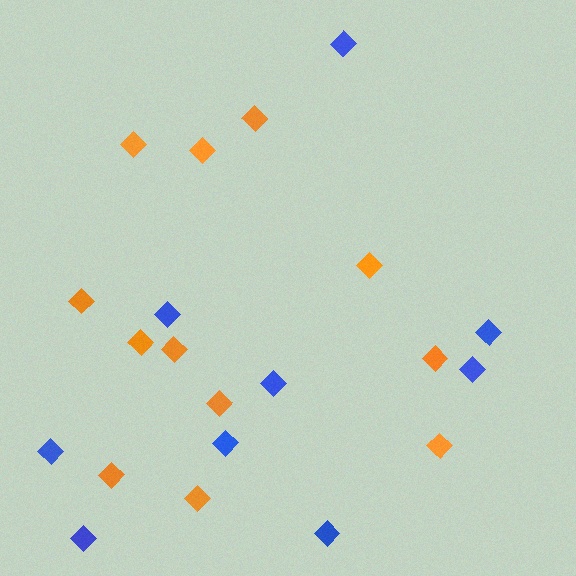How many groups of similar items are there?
There are 2 groups: one group of orange diamonds (12) and one group of blue diamonds (9).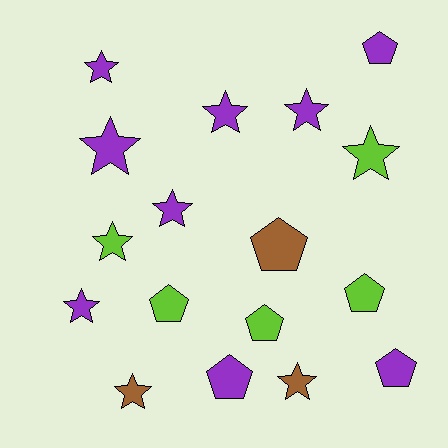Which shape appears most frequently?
Star, with 10 objects.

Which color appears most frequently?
Purple, with 9 objects.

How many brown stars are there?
There are 2 brown stars.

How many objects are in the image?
There are 17 objects.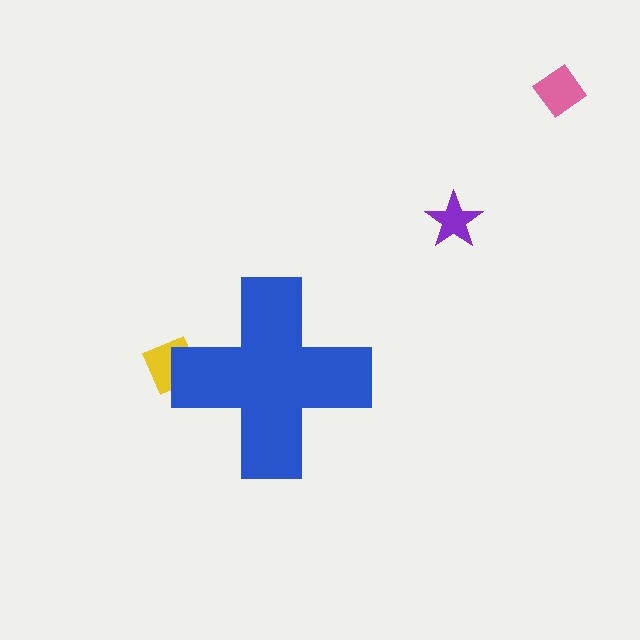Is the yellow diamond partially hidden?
Yes, the yellow diamond is partially hidden behind the blue cross.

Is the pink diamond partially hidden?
No, the pink diamond is fully visible.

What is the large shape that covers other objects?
A blue cross.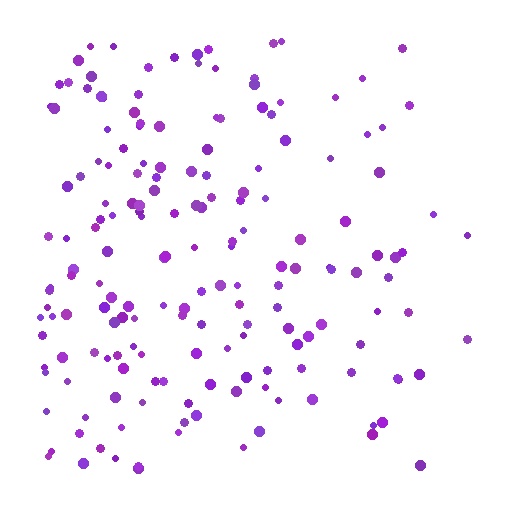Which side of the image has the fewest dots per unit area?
The right.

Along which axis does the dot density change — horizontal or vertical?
Horizontal.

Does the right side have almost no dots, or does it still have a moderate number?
Still a moderate number, just noticeably fewer than the left.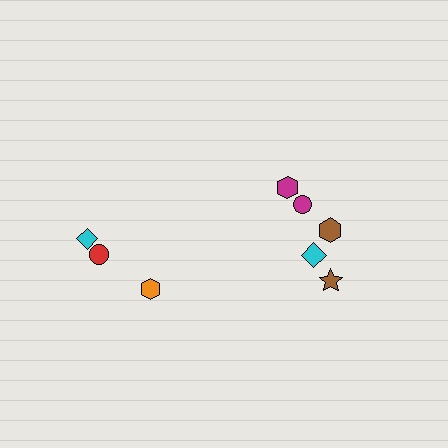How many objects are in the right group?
There are 5 objects.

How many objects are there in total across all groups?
There are 8 objects.